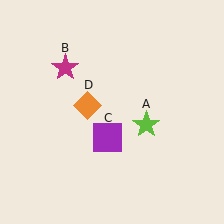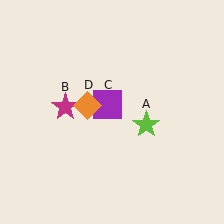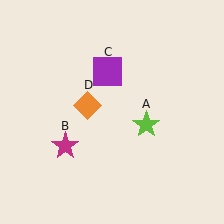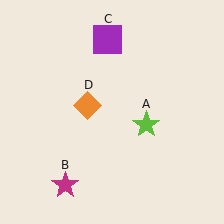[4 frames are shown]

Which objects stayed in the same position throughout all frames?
Lime star (object A) and orange diamond (object D) remained stationary.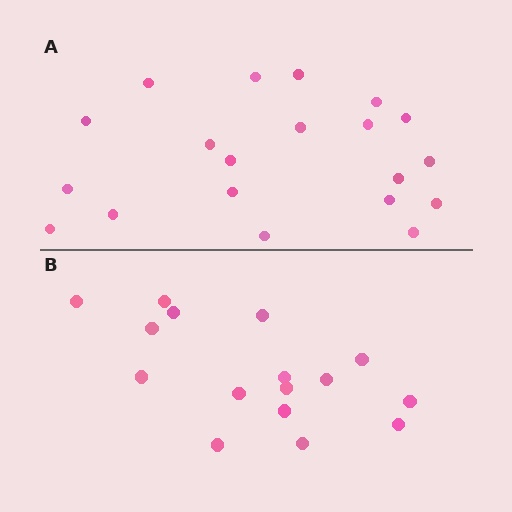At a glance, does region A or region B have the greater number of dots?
Region A (the top region) has more dots.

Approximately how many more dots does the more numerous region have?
Region A has about 4 more dots than region B.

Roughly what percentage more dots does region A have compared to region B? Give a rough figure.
About 25% more.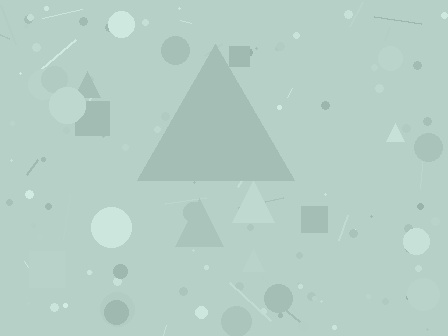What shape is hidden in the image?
A triangle is hidden in the image.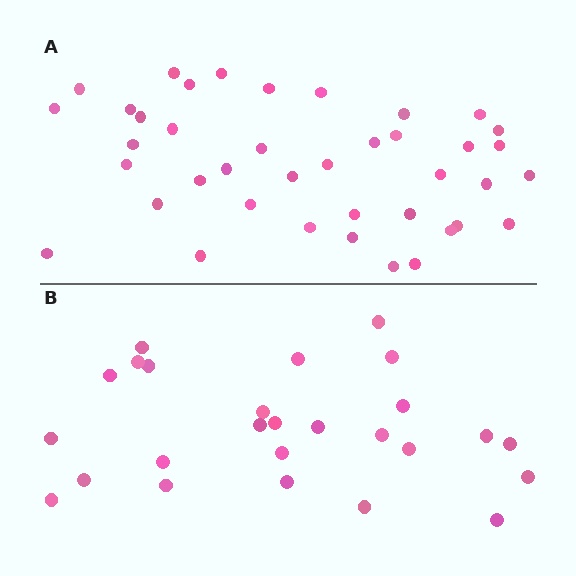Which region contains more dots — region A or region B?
Region A (the top region) has more dots.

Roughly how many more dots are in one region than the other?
Region A has approximately 15 more dots than region B.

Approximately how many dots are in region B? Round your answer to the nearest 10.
About 30 dots. (The exact count is 26, which rounds to 30.)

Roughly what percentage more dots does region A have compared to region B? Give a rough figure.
About 55% more.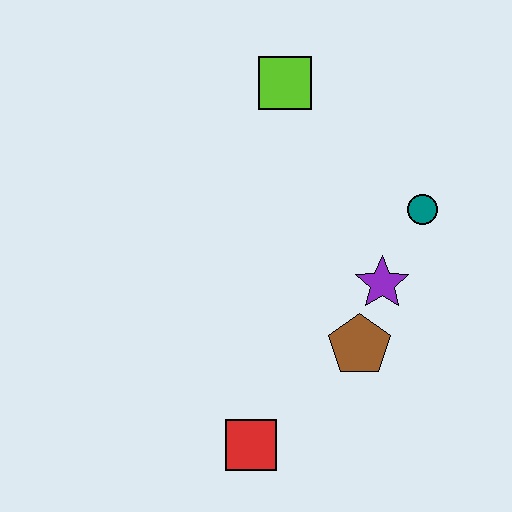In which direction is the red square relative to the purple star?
The red square is below the purple star.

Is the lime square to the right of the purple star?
No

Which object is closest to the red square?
The brown pentagon is closest to the red square.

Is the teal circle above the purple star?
Yes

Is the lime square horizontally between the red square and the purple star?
Yes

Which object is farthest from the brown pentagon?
The lime square is farthest from the brown pentagon.